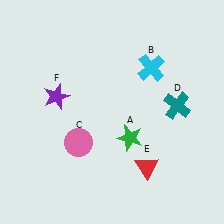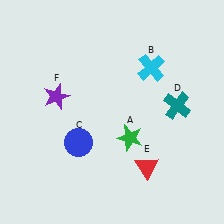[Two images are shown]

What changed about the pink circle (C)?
In Image 1, C is pink. In Image 2, it changed to blue.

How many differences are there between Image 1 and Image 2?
There is 1 difference between the two images.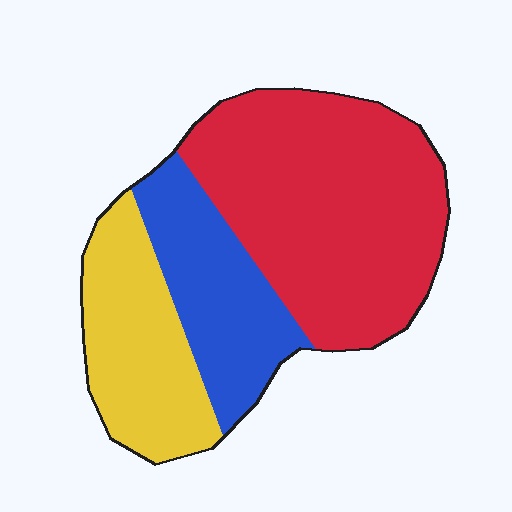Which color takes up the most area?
Red, at roughly 50%.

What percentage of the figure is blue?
Blue covers 23% of the figure.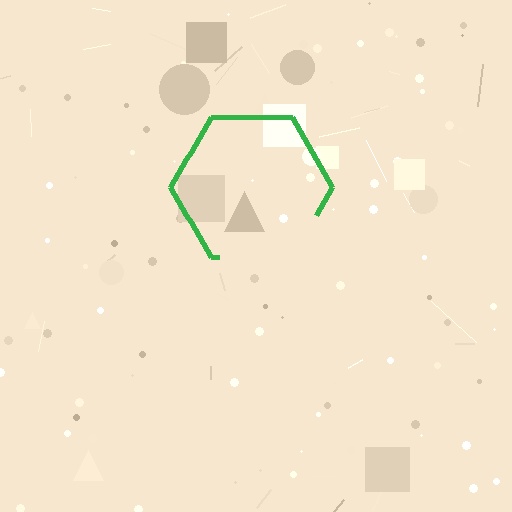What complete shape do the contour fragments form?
The contour fragments form a hexagon.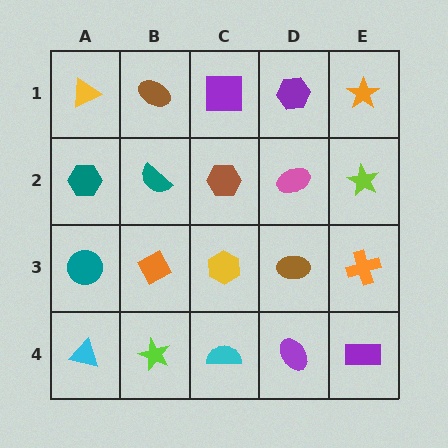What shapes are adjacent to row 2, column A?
A yellow triangle (row 1, column A), a teal circle (row 3, column A), a teal semicircle (row 2, column B).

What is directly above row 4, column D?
A brown ellipse.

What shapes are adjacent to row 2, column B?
A brown ellipse (row 1, column B), an orange diamond (row 3, column B), a teal hexagon (row 2, column A), a brown hexagon (row 2, column C).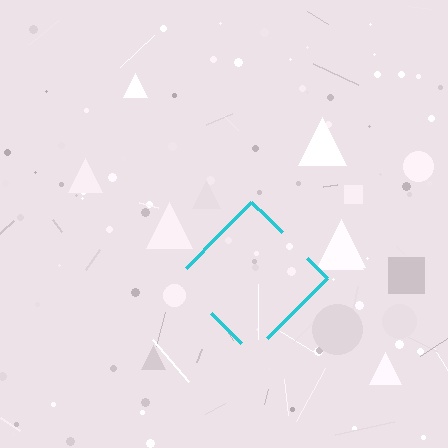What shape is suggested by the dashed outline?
The dashed outline suggests a diamond.